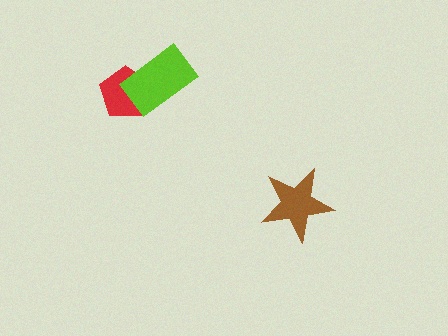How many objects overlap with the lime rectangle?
1 object overlaps with the lime rectangle.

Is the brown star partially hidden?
No, no other shape covers it.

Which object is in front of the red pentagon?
The lime rectangle is in front of the red pentagon.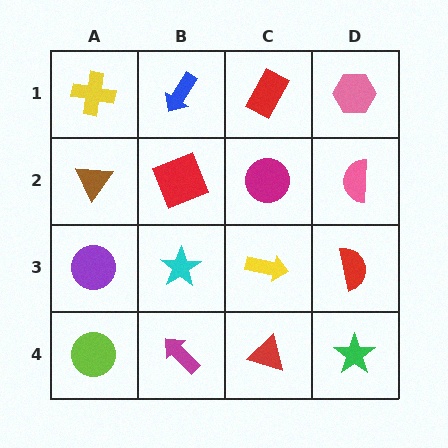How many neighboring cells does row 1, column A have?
2.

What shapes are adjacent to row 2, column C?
A red rectangle (row 1, column C), a yellow arrow (row 3, column C), a red square (row 2, column B), a pink semicircle (row 2, column D).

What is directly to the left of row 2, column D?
A magenta circle.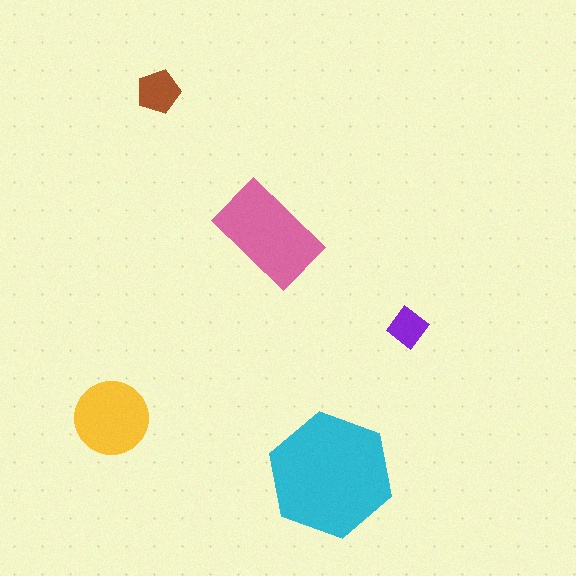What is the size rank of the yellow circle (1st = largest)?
3rd.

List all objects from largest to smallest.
The cyan hexagon, the pink rectangle, the yellow circle, the brown pentagon, the purple diamond.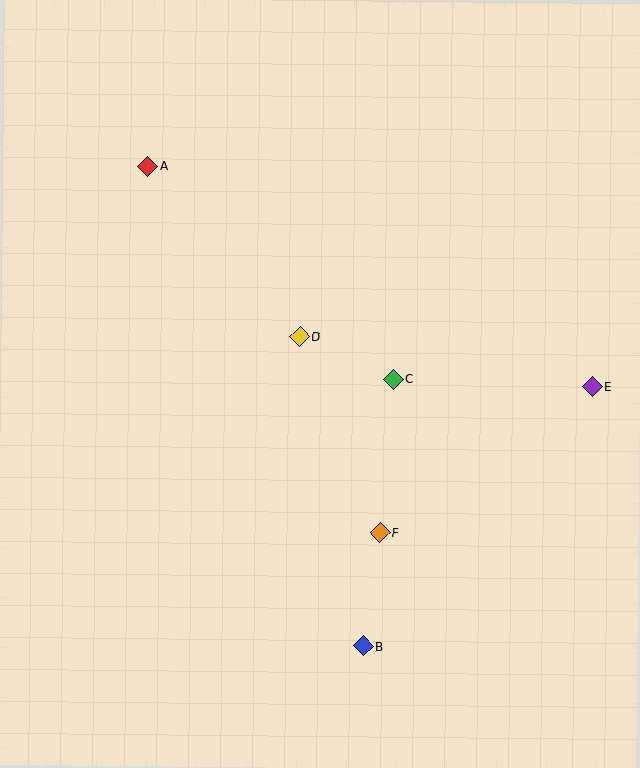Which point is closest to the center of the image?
Point D at (300, 336) is closest to the center.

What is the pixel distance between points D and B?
The distance between D and B is 316 pixels.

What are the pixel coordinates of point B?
Point B is at (364, 646).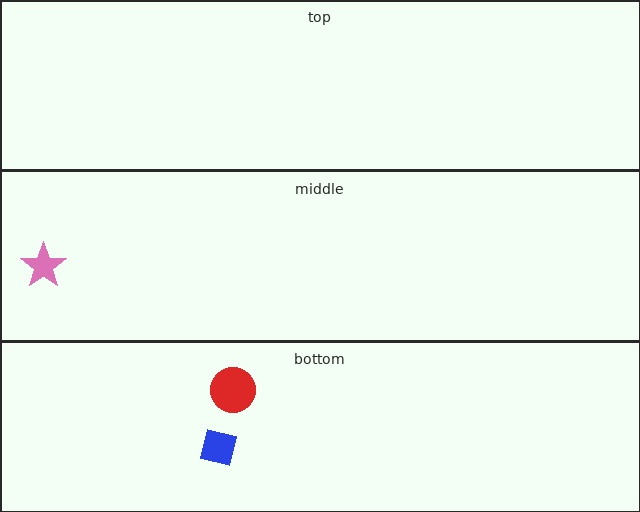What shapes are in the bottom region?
The red circle, the blue square.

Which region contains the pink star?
The middle region.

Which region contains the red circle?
The bottom region.